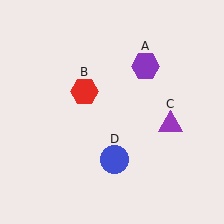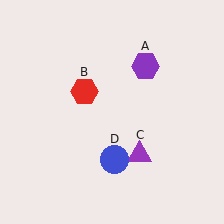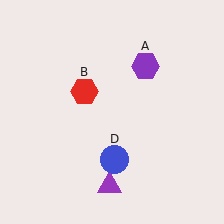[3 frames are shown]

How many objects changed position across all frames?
1 object changed position: purple triangle (object C).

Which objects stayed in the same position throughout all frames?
Purple hexagon (object A) and red hexagon (object B) and blue circle (object D) remained stationary.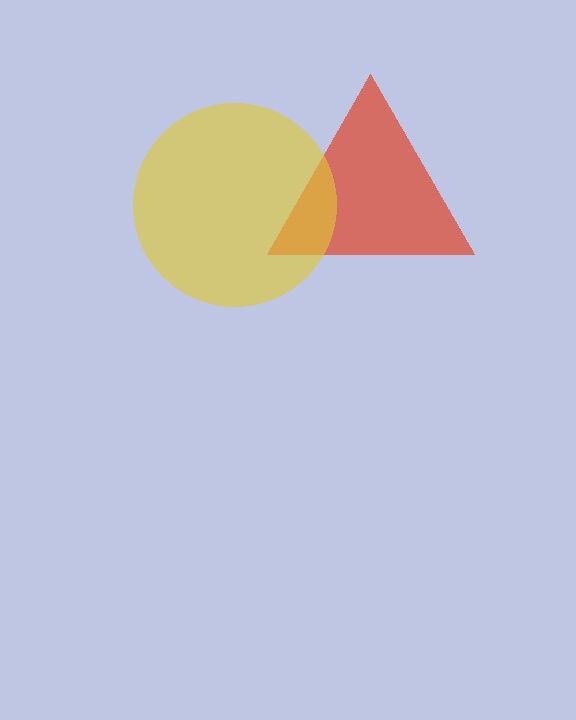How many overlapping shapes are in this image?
There are 2 overlapping shapes in the image.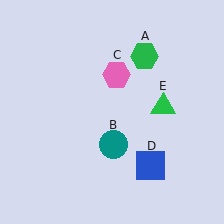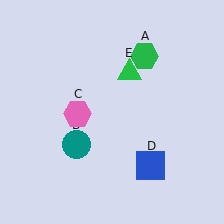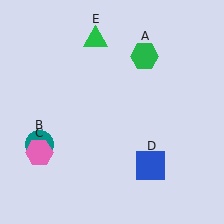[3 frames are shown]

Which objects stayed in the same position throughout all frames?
Green hexagon (object A) and blue square (object D) remained stationary.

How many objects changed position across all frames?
3 objects changed position: teal circle (object B), pink hexagon (object C), green triangle (object E).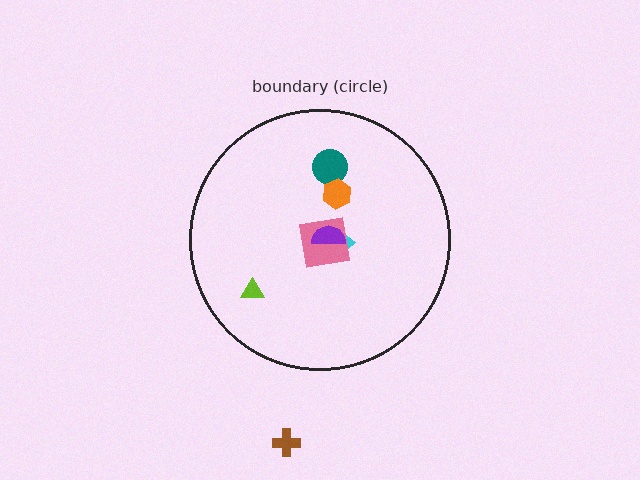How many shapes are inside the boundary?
6 inside, 1 outside.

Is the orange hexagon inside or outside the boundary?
Inside.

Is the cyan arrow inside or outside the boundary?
Inside.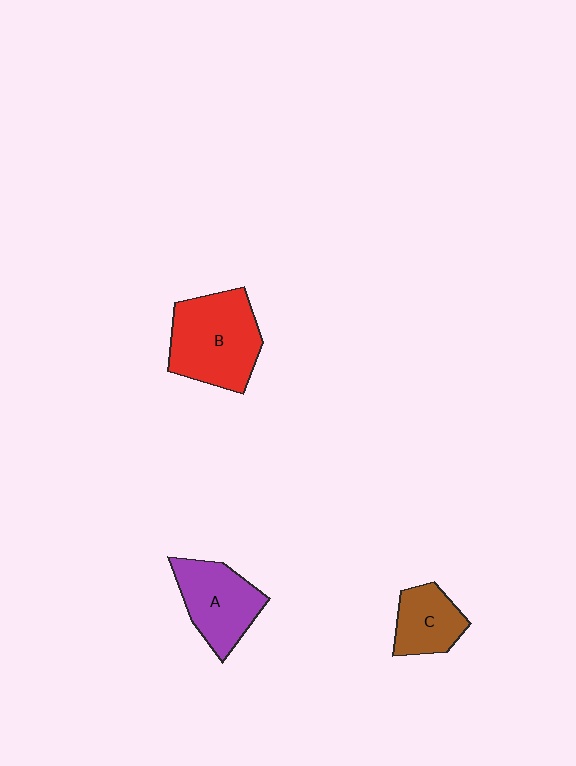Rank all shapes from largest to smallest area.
From largest to smallest: B (red), A (purple), C (brown).